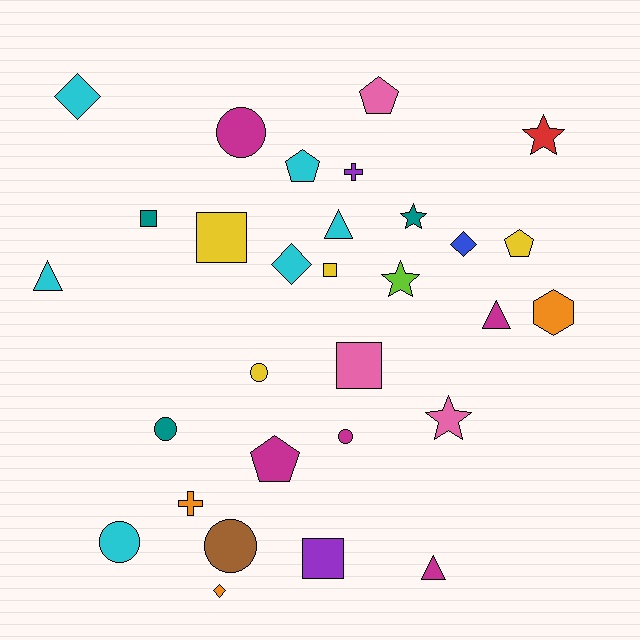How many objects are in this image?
There are 30 objects.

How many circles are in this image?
There are 6 circles.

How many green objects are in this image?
There are no green objects.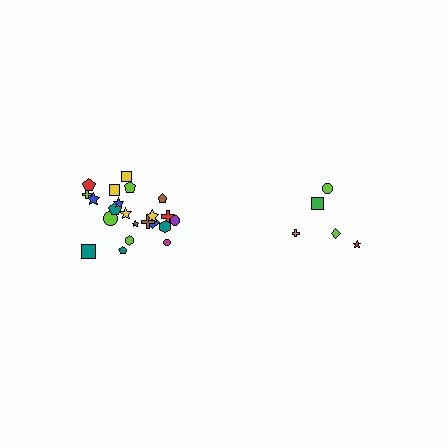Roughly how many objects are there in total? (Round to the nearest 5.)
Roughly 25 objects in total.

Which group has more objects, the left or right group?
The left group.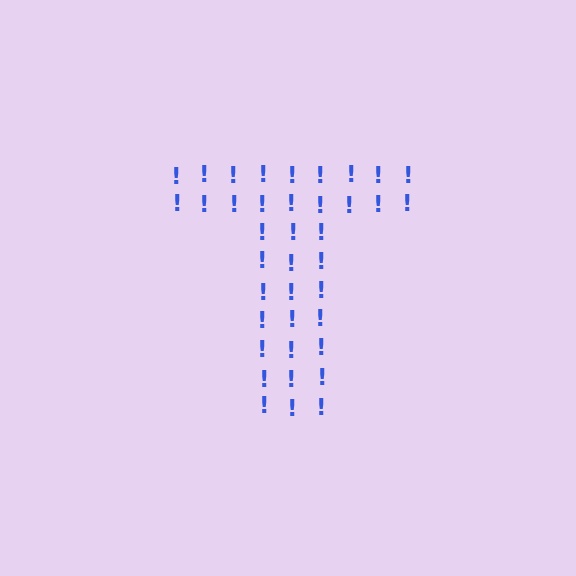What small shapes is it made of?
It is made of small exclamation marks.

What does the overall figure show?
The overall figure shows the letter T.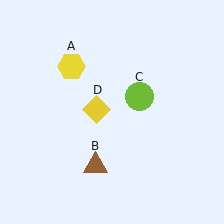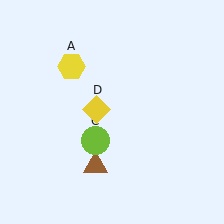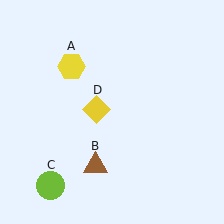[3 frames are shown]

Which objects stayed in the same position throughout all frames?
Yellow hexagon (object A) and brown triangle (object B) and yellow diamond (object D) remained stationary.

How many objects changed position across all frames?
1 object changed position: lime circle (object C).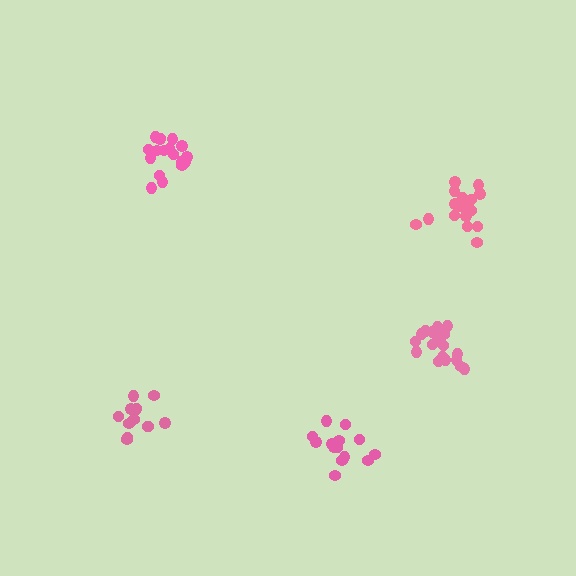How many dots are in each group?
Group 1: 18 dots, Group 2: 18 dots, Group 3: 13 dots, Group 4: 19 dots, Group 5: 15 dots (83 total).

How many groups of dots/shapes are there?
There are 5 groups.